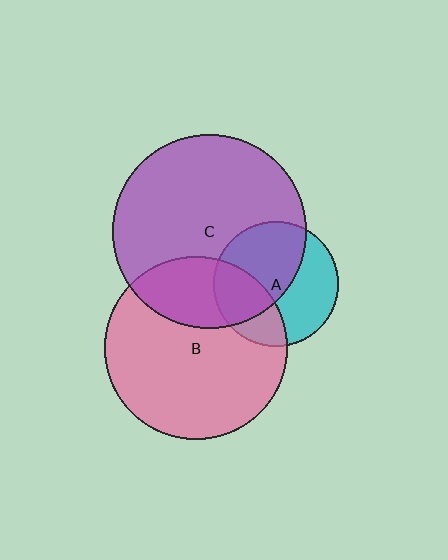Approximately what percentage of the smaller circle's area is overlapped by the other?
Approximately 55%.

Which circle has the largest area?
Circle C (purple).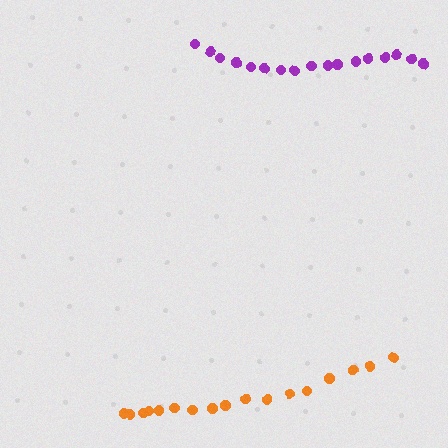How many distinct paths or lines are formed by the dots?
There are 2 distinct paths.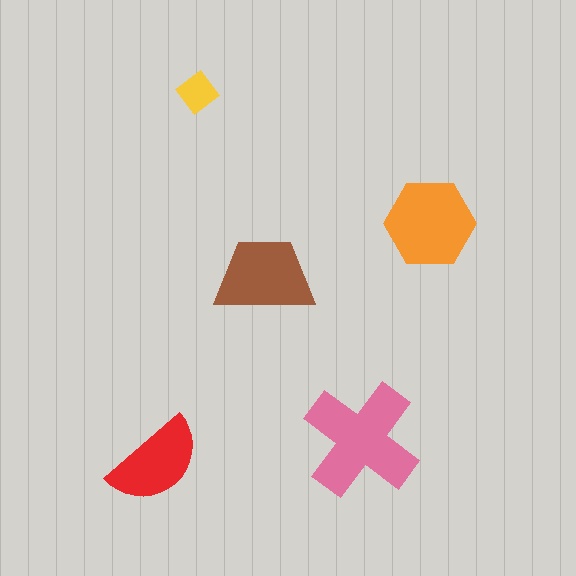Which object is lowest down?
The red semicircle is bottommost.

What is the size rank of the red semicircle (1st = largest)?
4th.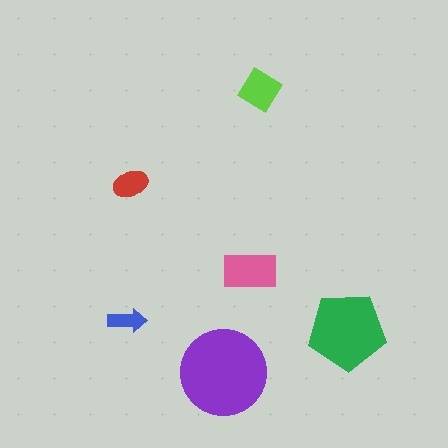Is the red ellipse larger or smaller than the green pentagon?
Smaller.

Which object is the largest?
The purple circle.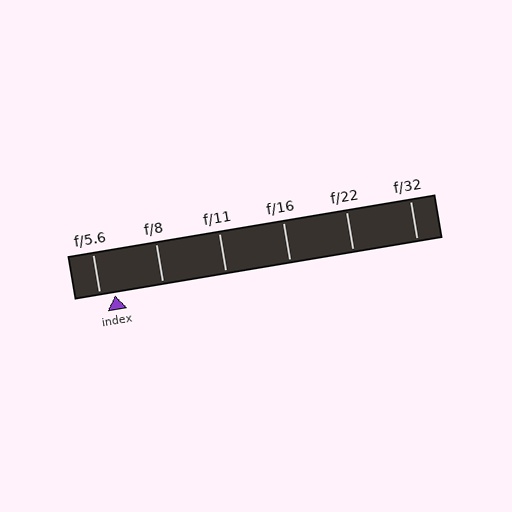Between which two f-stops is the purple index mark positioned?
The index mark is between f/5.6 and f/8.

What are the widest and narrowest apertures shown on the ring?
The widest aperture shown is f/5.6 and the narrowest is f/32.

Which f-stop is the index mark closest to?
The index mark is closest to f/5.6.